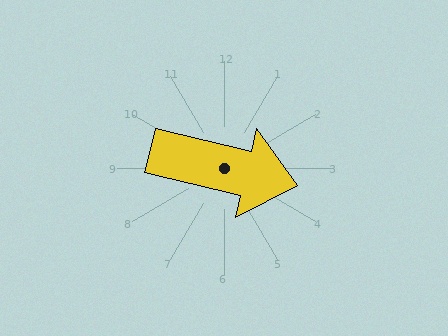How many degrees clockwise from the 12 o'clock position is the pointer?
Approximately 103 degrees.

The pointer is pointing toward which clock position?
Roughly 3 o'clock.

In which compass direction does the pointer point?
East.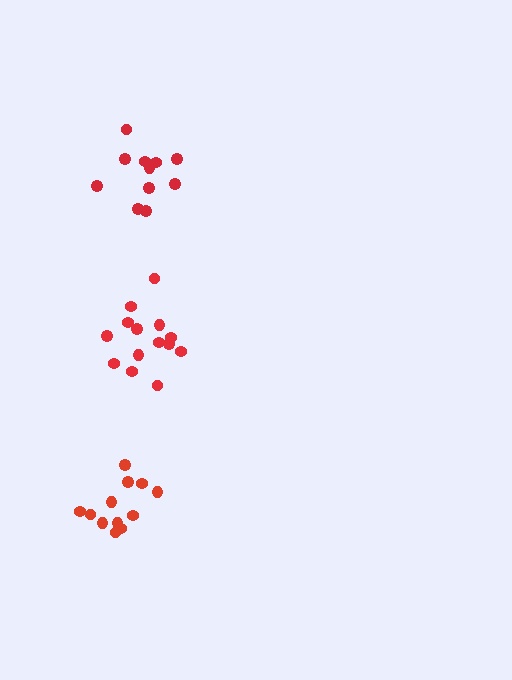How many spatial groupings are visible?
There are 3 spatial groupings.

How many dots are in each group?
Group 1: 12 dots, Group 2: 11 dots, Group 3: 14 dots (37 total).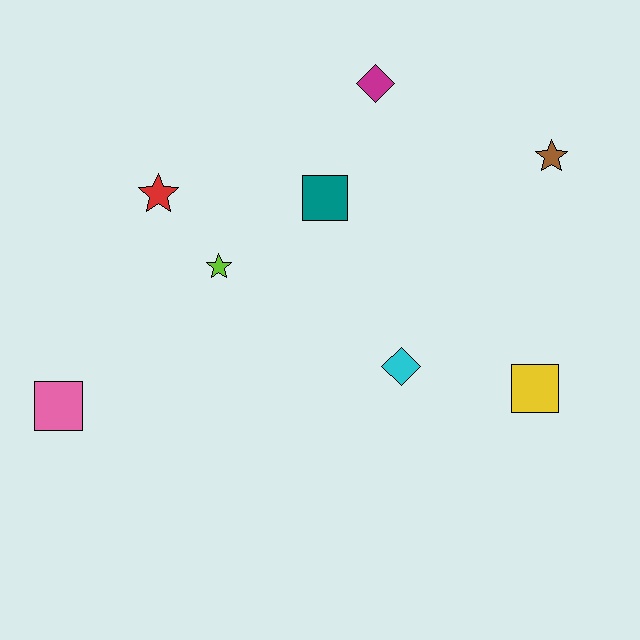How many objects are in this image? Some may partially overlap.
There are 8 objects.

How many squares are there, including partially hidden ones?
There are 3 squares.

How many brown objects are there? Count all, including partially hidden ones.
There is 1 brown object.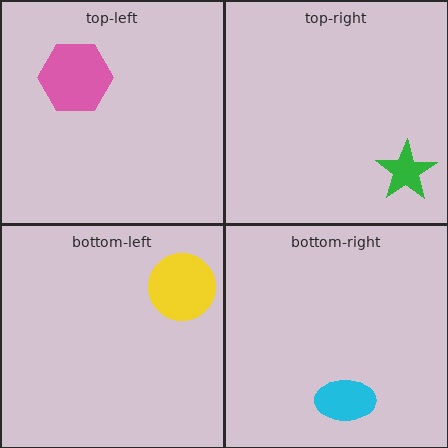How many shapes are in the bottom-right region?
1.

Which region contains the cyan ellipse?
The bottom-right region.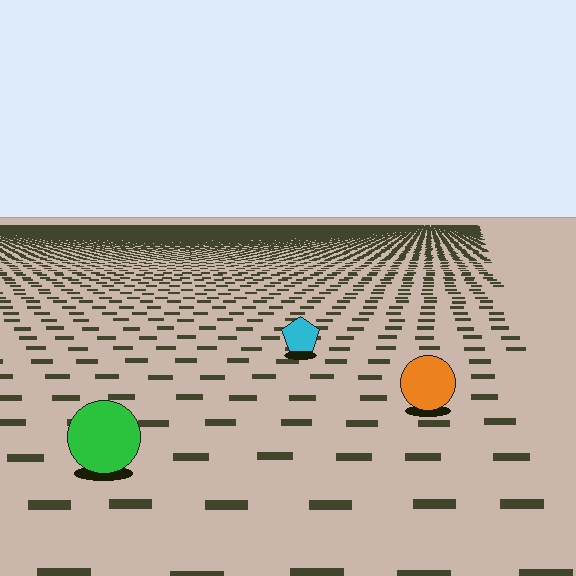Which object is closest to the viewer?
The green circle is closest. The texture marks near it are larger and more spread out.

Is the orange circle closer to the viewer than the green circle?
No. The green circle is closer — you can tell from the texture gradient: the ground texture is coarser near it.